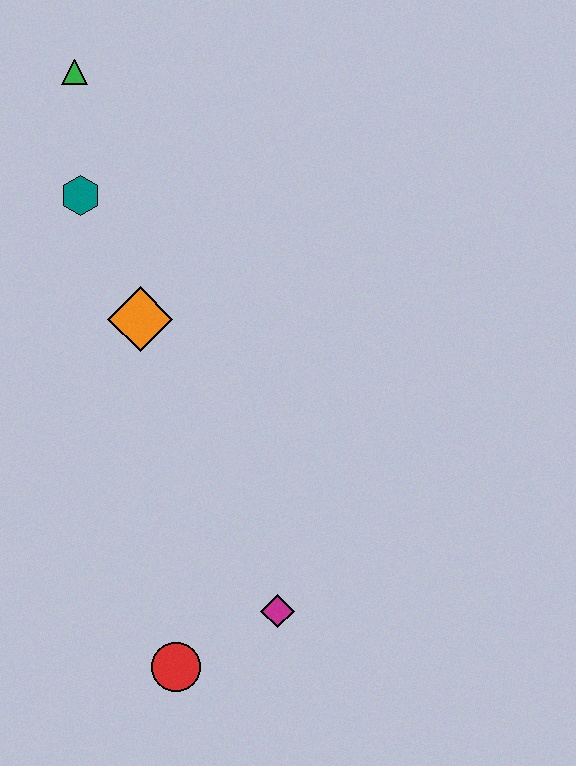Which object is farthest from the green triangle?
The red circle is farthest from the green triangle.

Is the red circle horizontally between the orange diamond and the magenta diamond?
Yes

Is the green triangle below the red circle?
No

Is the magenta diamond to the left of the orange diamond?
No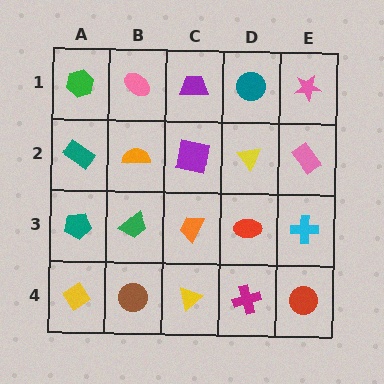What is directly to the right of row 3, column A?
A green trapezoid.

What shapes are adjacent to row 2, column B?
A pink ellipse (row 1, column B), a green trapezoid (row 3, column B), a teal rectangle (row 2, column A), a purple square (row 2, column C).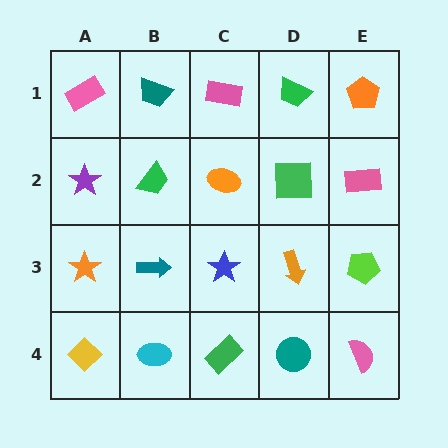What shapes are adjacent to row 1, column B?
A green trapezoid (row 2, column B), a pink rectangle (row 1, column A), a pink rectangle (row 1, column C).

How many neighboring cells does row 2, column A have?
3.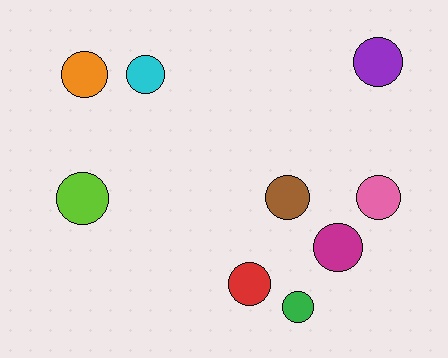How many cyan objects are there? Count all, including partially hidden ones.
There is 1 cyan object.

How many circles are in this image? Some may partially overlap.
There are 9 circles.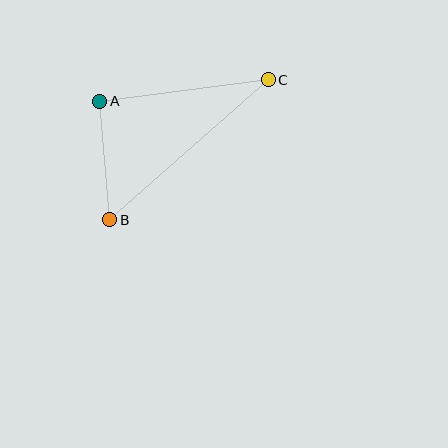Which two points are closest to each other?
Points A and B are closest to each other.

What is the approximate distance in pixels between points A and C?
The distance between A and C is approximately 170 pixels.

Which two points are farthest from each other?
Points B and C are farthest from each other.